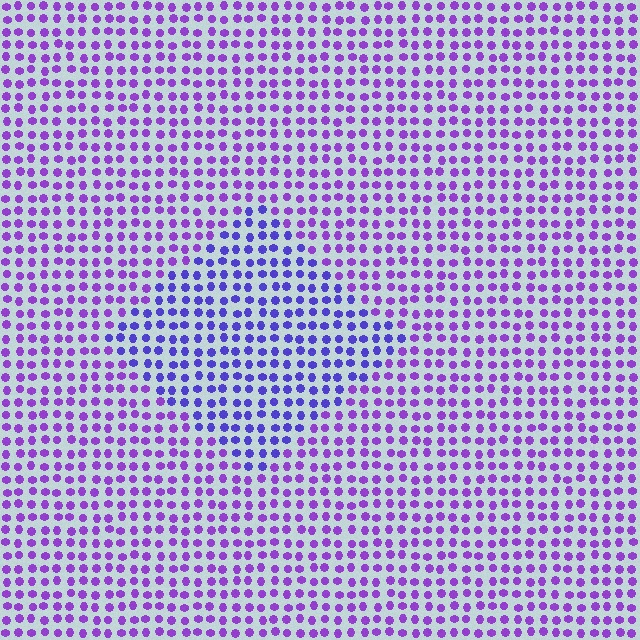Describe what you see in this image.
The image is filled with small purple elements in a uniform arrangement. A diamond-shaped region is visible where the elements are tinted to a slightly different hue, forming a subtle color boundary.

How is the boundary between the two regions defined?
The boundary is defined purely by a slight shift in hue (about 29 degrees). Spacing, size, and orientation are identical on both sides.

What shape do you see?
I see a diamond.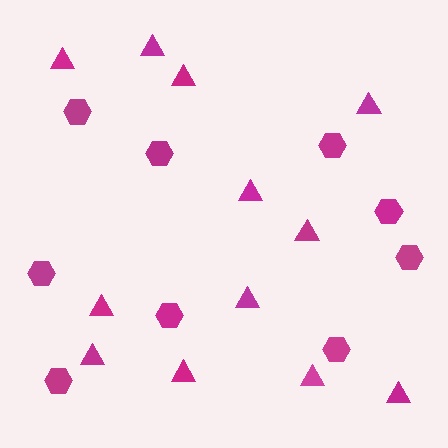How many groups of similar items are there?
There are 2 groups: one group of triangles (12) and one group of hexagons (9).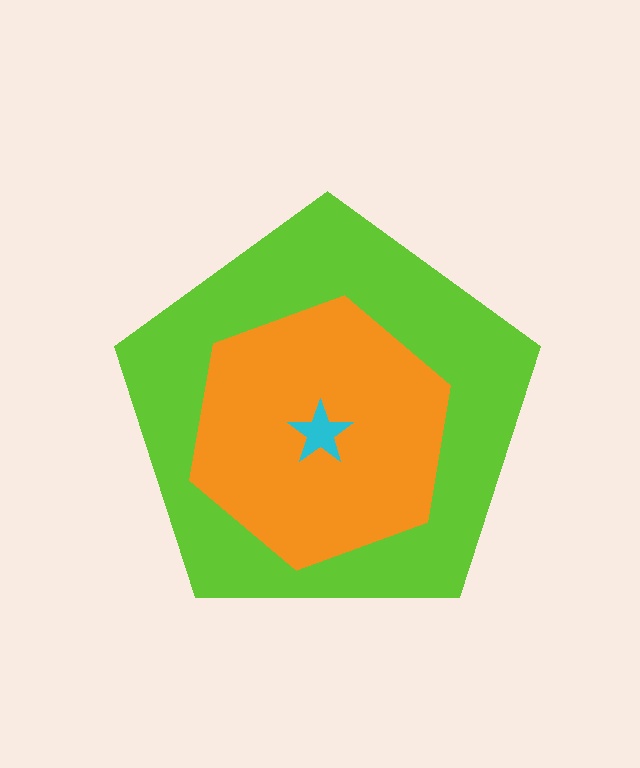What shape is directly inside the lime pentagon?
The orange hexagon.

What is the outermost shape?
The lime pentagon.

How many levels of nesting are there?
3.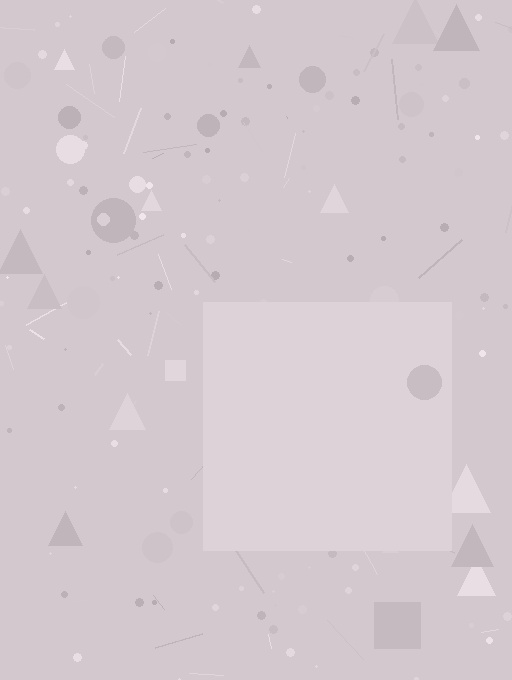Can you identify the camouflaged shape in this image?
The camouflaged shape is a square.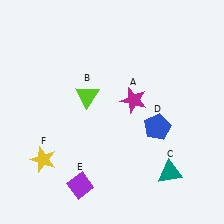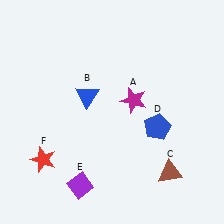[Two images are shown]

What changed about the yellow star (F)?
In Image 1, F is yellow. In Image 2, it changed to red.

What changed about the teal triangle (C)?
In Image 1, C is teal. In Image 2, it changed to brown.